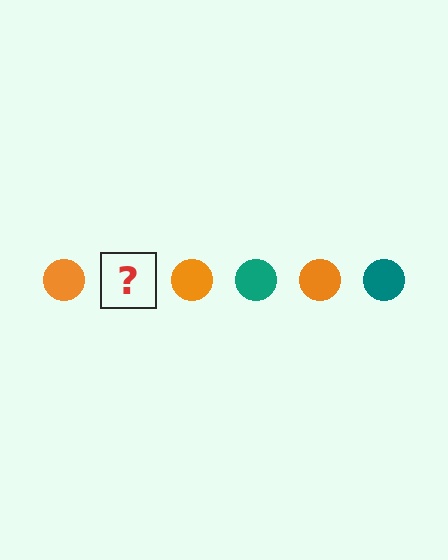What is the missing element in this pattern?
The missing element is a teal circle.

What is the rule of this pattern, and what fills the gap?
The rule is that the pattern cycles through orange, teal circles. The gap should be filled with a teal circle.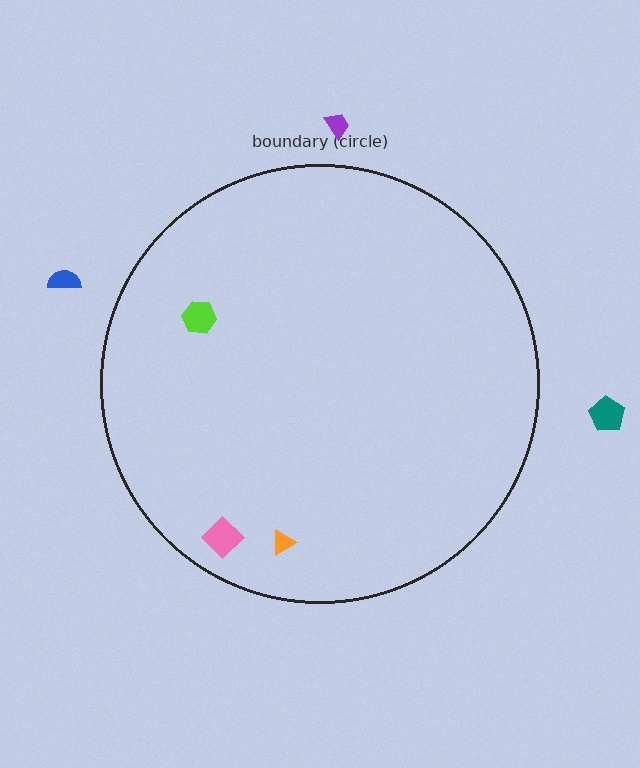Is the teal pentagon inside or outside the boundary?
Outside.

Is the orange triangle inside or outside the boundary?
Inside.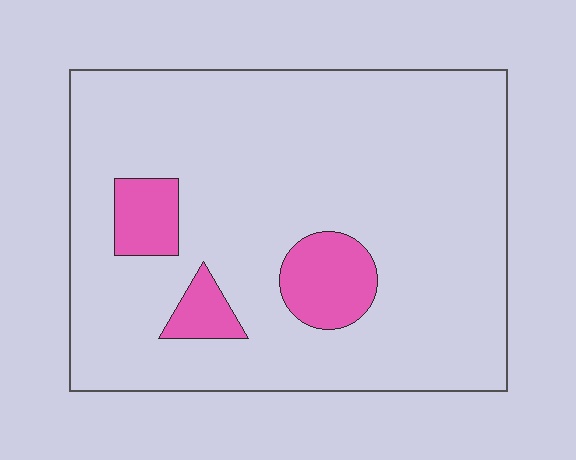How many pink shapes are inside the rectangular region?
3.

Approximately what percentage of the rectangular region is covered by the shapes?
Approximately 10%.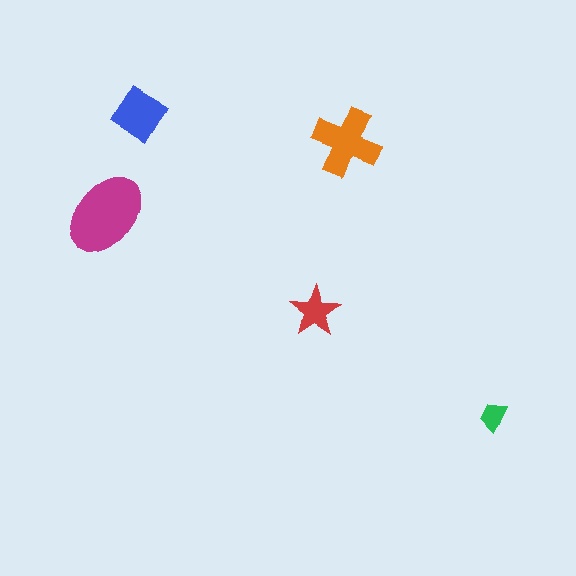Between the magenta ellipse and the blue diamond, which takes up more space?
The magenta ellipse.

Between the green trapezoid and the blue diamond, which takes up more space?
The blue diamond.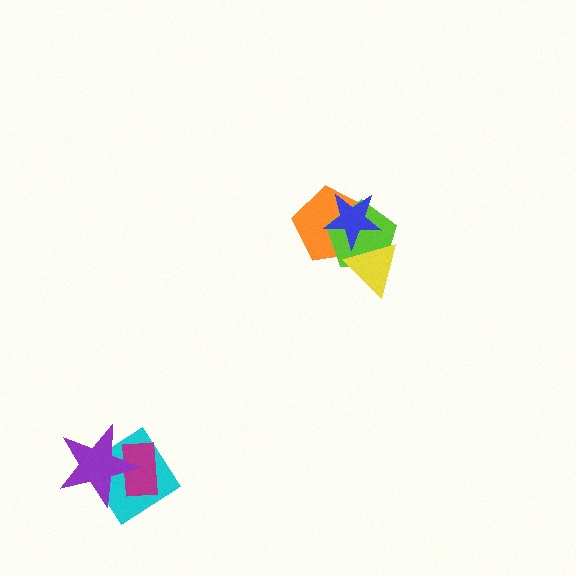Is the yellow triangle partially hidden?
No, no other shape covers it.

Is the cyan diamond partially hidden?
Yes, it is partially covered by another shape.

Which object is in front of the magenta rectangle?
The purple star is in front of the magenta rectangle.